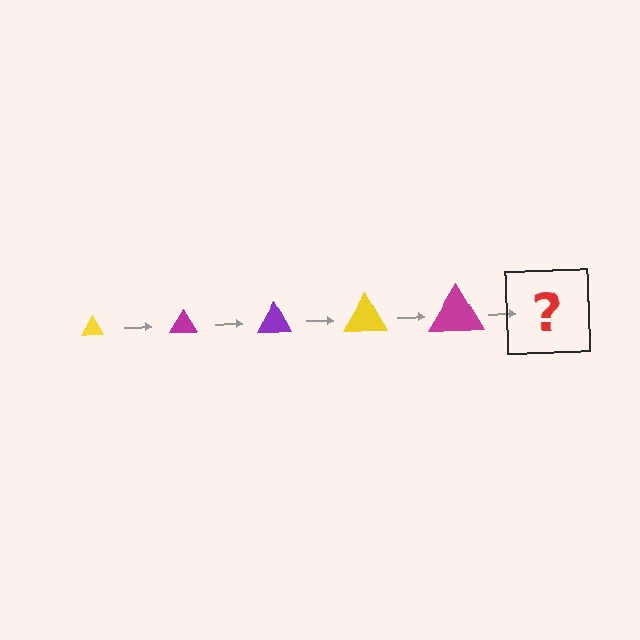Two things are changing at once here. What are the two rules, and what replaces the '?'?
The two rules are that the triangle grows larger each step and the color cycles through yellow, magenta, and purple. The '?' should be a purple triangle, larger than the previous one.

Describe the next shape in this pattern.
It should be a purple triangle, larger than the previous one.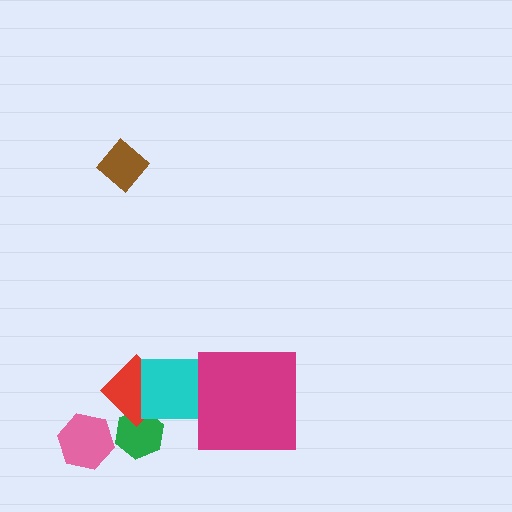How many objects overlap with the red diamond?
2 objects overlap with the red diamond.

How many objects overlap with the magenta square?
0 objects overlap with the magenta square.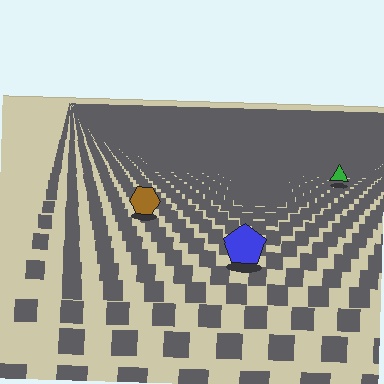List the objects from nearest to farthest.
From nearest to farthest: the blue pentagon, the brown hexagon, the green triangle.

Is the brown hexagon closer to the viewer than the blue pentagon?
No. The blue pentagon is closer — you can tell from the texture gradient: the ground texture is coarser near it.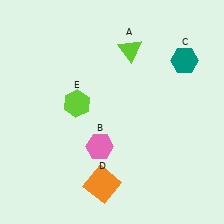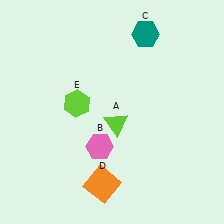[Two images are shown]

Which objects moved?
The objects that moved are: the lime triangle (A), the teal hexagon (C).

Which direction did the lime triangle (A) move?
The lime triangle (A) moved down.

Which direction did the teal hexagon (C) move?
The teal hexagon (C) moved left.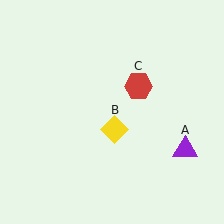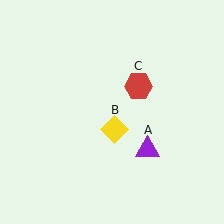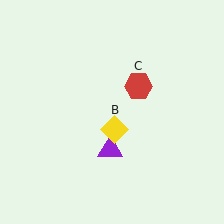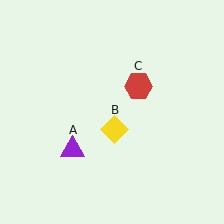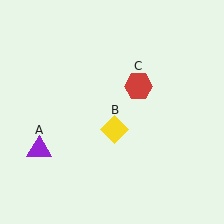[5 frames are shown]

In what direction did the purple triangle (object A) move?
The purple triangle (object A) moved left.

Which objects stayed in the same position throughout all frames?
Yellow diamond (object B) and red hexagon (object C) remained stationary.